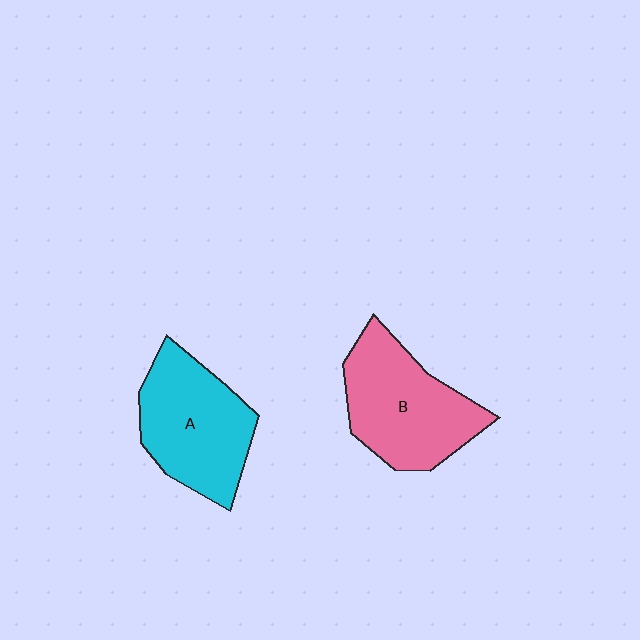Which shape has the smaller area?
Shape A (cyan).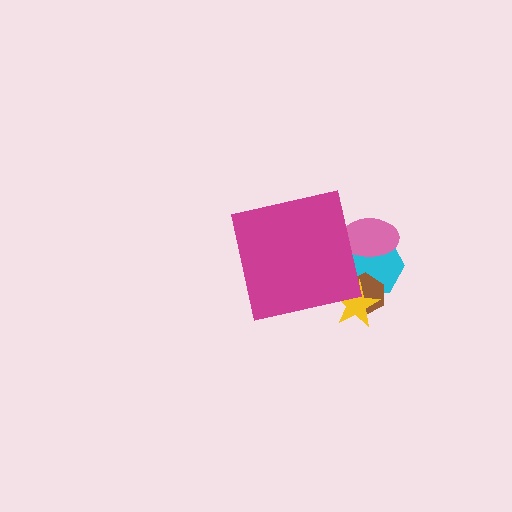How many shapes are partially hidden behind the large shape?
4 shapes are partially hidden.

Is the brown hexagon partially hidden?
Yes, the brown hexagon is partially hidden behind the magenta square.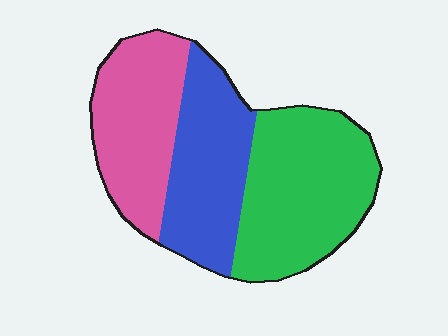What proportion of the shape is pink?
Pink covers 30% of the shape.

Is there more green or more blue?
Green.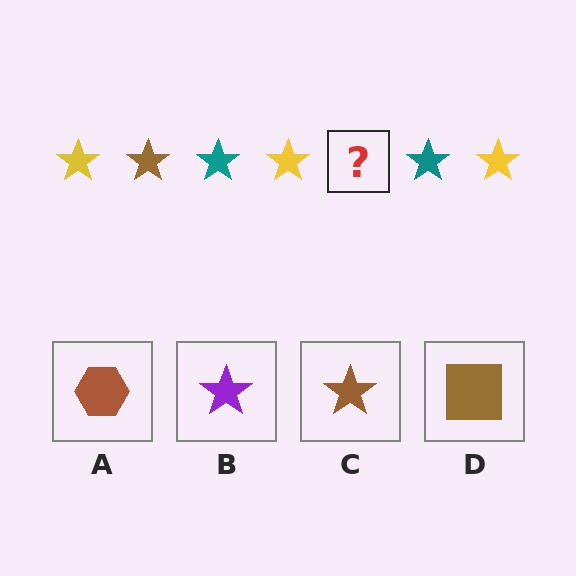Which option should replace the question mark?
Option C.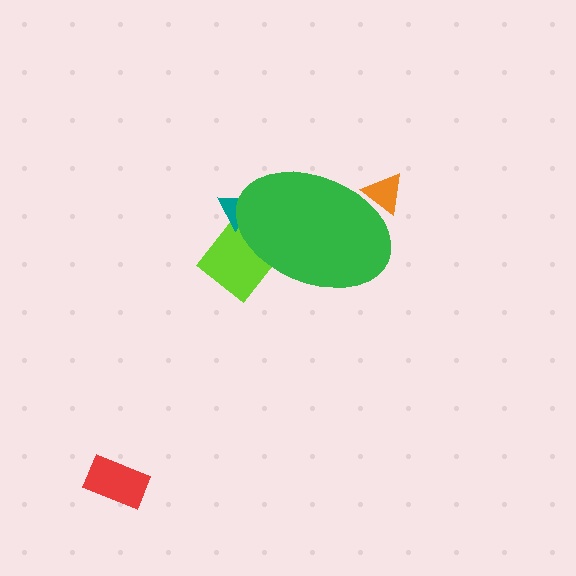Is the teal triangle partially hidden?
Yes, the teal triangle is partially hidden behind the green ellipse.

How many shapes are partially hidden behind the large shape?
3 shapes are partially hidden.